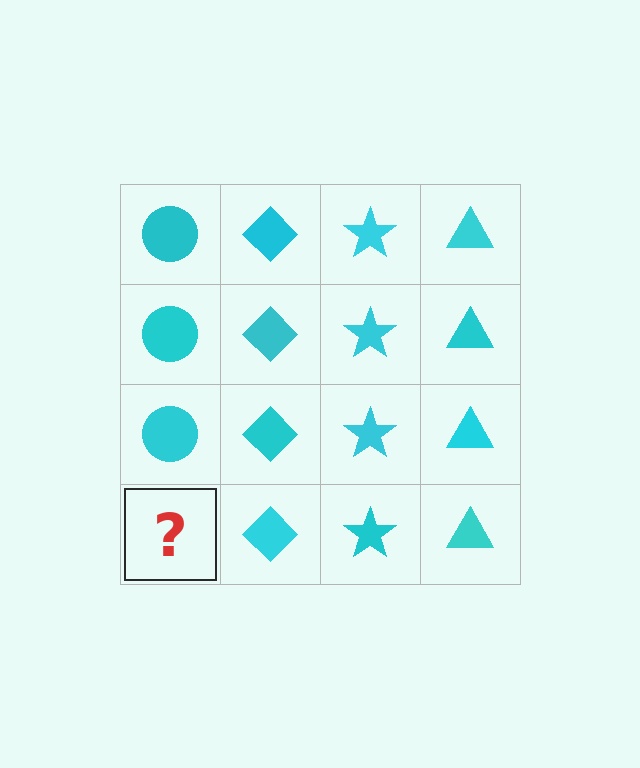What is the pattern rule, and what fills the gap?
The rule is that each column has a consistent shape. The gap should be filled with a cyan circle.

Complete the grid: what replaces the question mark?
The question mark should be replaced with a cyan circle.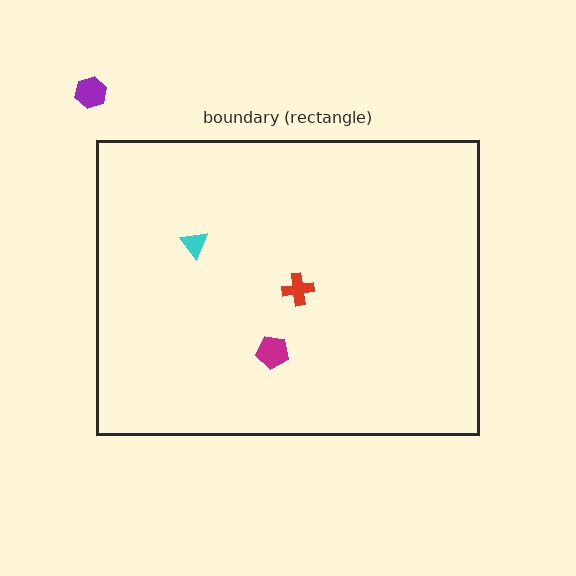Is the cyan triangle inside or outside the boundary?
Inside.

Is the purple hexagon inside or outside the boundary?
Outside.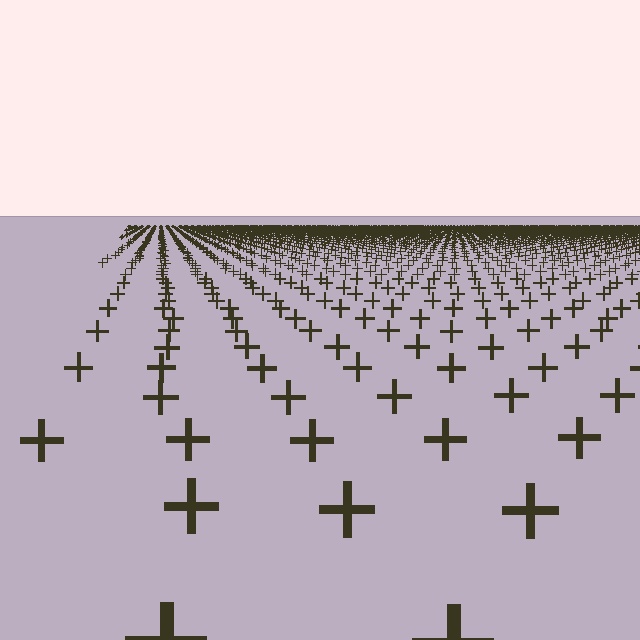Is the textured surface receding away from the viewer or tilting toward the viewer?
The surface is receding away from the viewer. Texture elements get smaller and denser toward the top.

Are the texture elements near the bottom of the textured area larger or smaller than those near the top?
Larger. Near the bottom, elements are closer to the viewer and appear at a bigger on-screen size.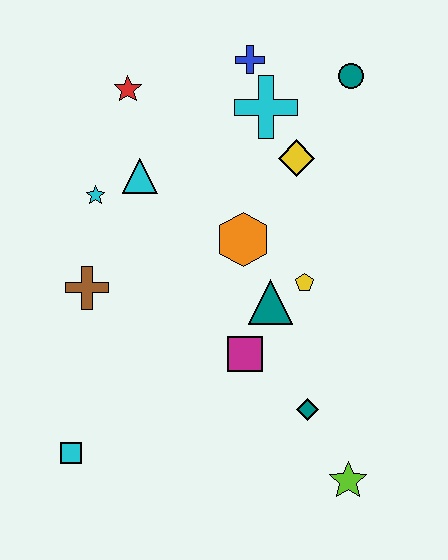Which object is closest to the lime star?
The teal diamond is closest to the lime star.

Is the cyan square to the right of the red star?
No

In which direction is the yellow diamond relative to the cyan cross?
The yellow diamond is below the cyan cross.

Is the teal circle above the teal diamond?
Yes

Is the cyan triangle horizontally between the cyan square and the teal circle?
Yes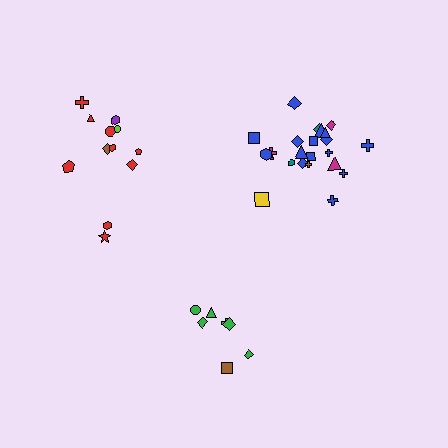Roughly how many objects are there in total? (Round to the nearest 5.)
Roughly 40 objects in total.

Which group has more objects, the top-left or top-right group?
The top-right group.